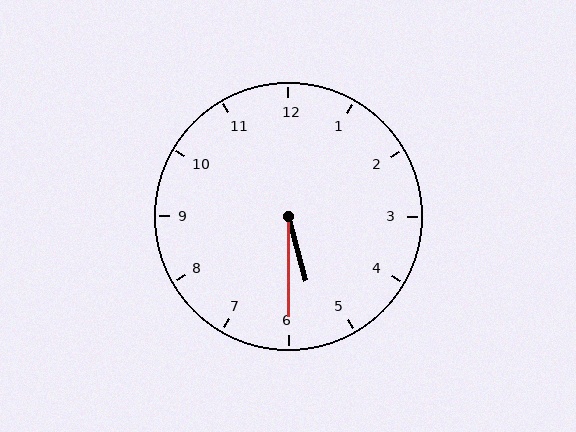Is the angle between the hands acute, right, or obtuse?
It is acute.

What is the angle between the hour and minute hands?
Approximately 15 degrees.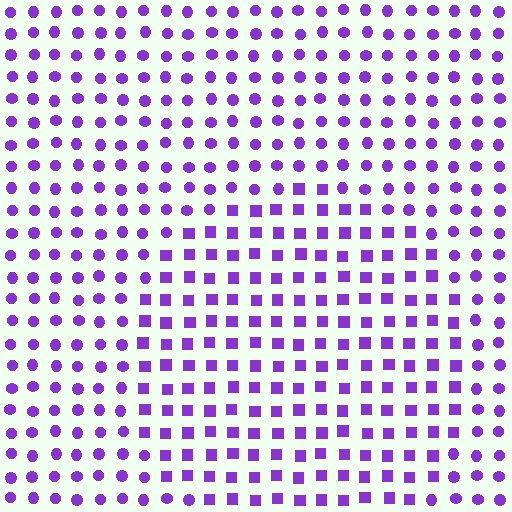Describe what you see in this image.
The image is filled with small purple elements arranged in a uniform grid. A circle-shaped region contains squares, while the surrounding area contains circles. The boundary is defined purely by the change in element shape.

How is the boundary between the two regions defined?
The boundary is defined by a change in element shape: squares inside vs. circles outside. All elements share the same color and spacing.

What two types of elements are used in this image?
The image uses squares inside the circle region and circles outside it.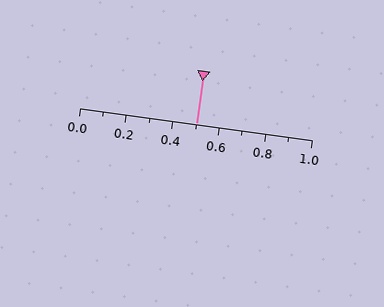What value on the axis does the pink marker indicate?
The marker indicates approximately 0.5.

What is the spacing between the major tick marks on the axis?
The major ticks are spaced 0.2 apart.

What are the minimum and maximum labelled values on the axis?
The axis runs from 0.0 to 1.0.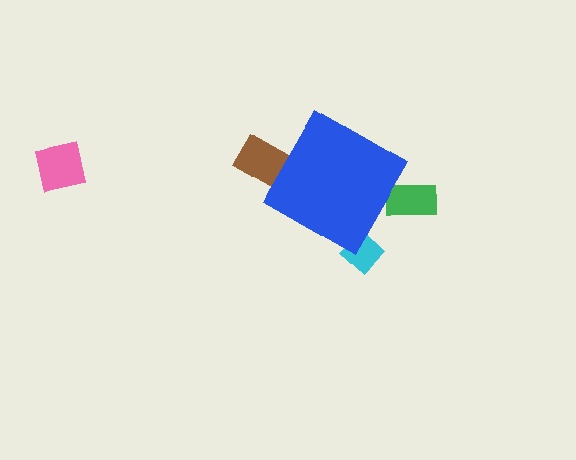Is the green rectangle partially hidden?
Yes, the green rectangle is partially hidden behind the blue diamond.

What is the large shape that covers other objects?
A blue diamond.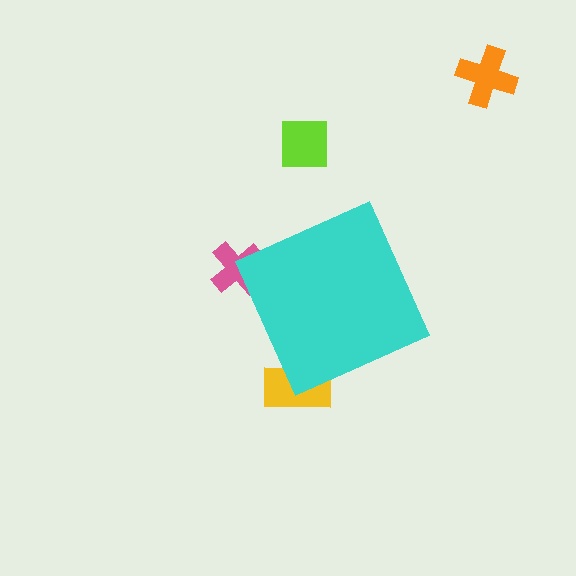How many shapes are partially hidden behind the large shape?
2 shapes are partially hidden.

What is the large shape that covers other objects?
A cyan diamond.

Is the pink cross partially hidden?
Yes, the pink cross is partially hidden behind the cyan diamond.